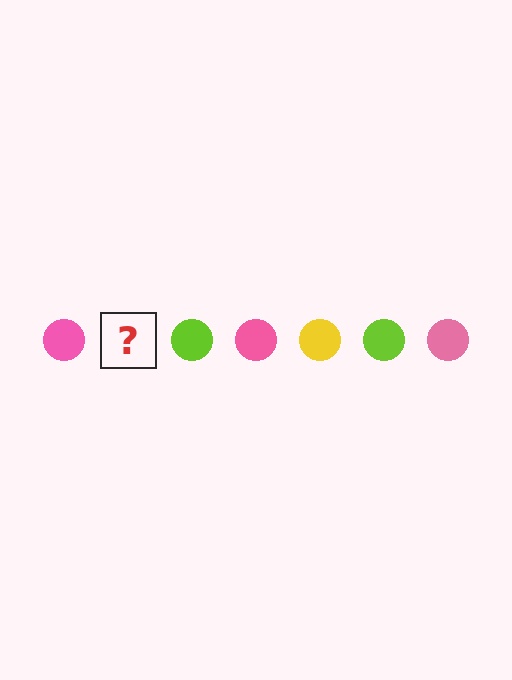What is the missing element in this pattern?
The missing element is a yellow circle.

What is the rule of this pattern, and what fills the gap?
The rule is that the pattern cycles through pink, yellow, lime circles. The gap should be filled with a yellow circle.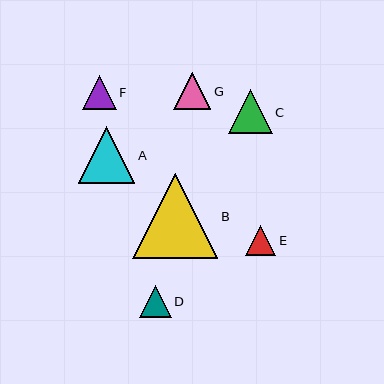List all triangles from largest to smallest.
From largest to smallest: B, A, C, G, F, D, E.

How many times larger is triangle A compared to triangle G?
Triangle A is approximately 1.5 times the size of triangle G.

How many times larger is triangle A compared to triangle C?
Triangle A is approximately 1.3 times the size of triangle C.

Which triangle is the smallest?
Triangle E is the smallest with a size of approximately 30 pixels.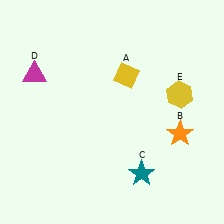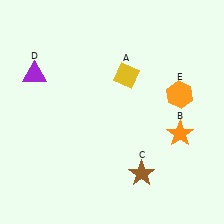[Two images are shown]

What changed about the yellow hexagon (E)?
In Image 1, E is yellow. In Image 2, it changed to orange.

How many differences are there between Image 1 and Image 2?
There are 3 differences between the two images.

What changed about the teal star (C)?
In Image 1, C is teal. In Image 2, it changed to brown.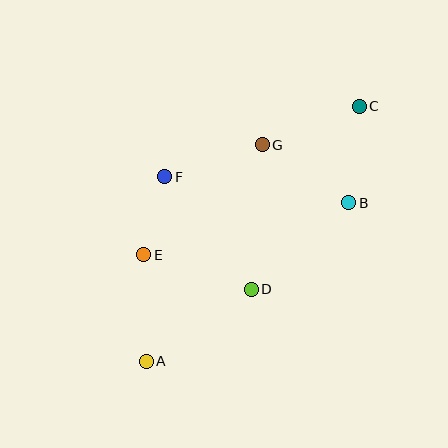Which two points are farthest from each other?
Points A and C are farthest from each other.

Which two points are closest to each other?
Points E and F are closest to each other.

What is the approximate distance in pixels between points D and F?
The distance between D and F is approximately 142 pixels.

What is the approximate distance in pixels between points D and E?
The distance between D and E is approximately 113 pixels.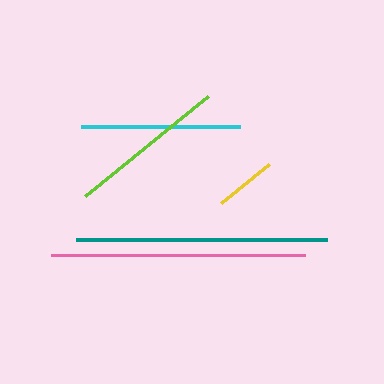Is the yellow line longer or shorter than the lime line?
The lime line is longer than the yellow line.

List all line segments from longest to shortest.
From longest to shortest: pink, teal, cyan, lime, yellow.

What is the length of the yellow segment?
The yellow segment is approximately 62 pixels long.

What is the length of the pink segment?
The pink segment is approximately 255 pixels long.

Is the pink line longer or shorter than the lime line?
The pink line is longer than the lime line.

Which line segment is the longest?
The pink line is the longest at approximately 255 pixels.